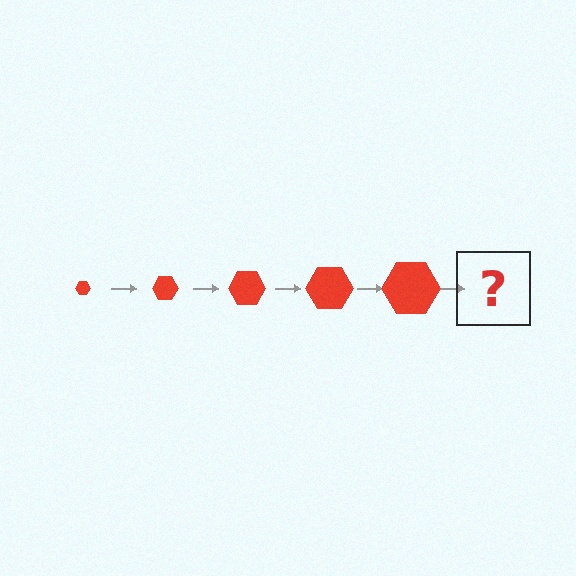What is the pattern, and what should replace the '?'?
The pattern is that the hexagon gets progressively larger each step. The '?' should be a red hexagon, larger than the previous one.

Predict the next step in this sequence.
The next step is a red hexagon, larger than the previous one.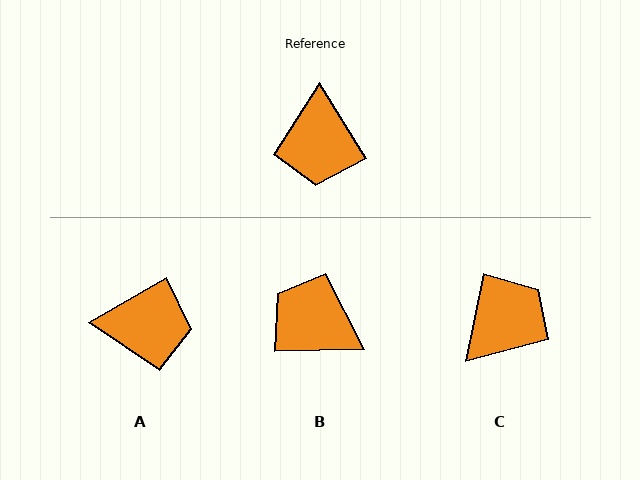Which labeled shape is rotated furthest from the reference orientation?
C, about 136 degrees away.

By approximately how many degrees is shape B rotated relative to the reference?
Approximately 121 degrees clockwise.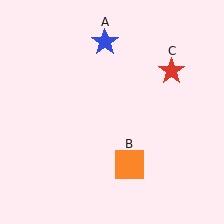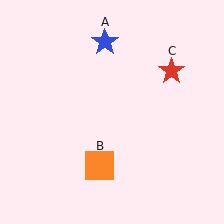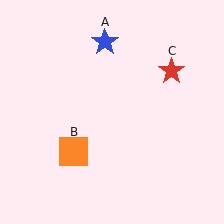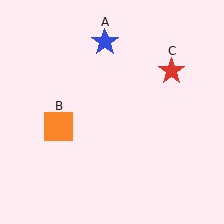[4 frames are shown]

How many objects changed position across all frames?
1 object changed position: orange square (object B).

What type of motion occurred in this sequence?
The orange square (object B) rotated clockwise around the center of the scene.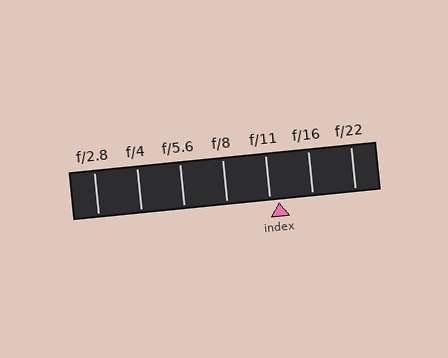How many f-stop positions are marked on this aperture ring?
There are 7 f-stop positions marked.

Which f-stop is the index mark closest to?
The index mark is closest to f/11.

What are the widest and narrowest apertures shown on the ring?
The widest aperture shown is f/2.8 and the narrowest is f/22.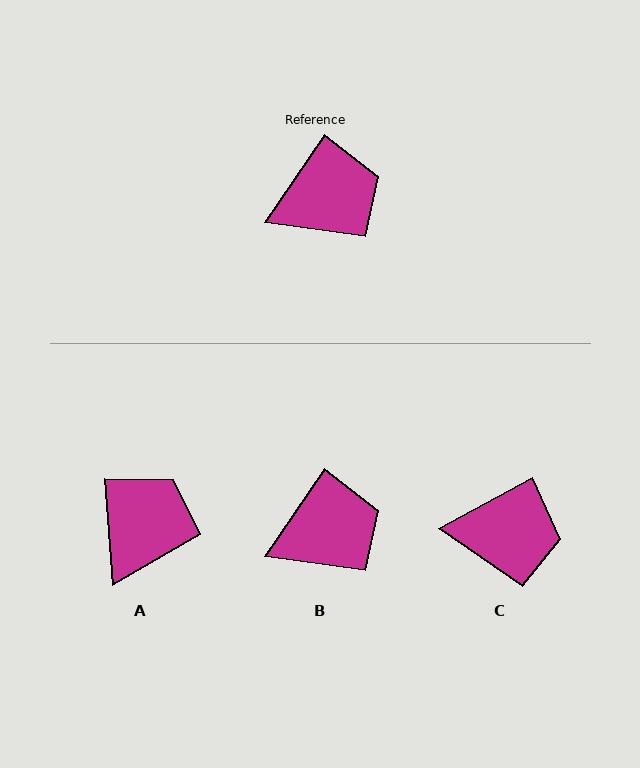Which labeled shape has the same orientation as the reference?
B.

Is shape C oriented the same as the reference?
No, it is off by about 27 degrees.